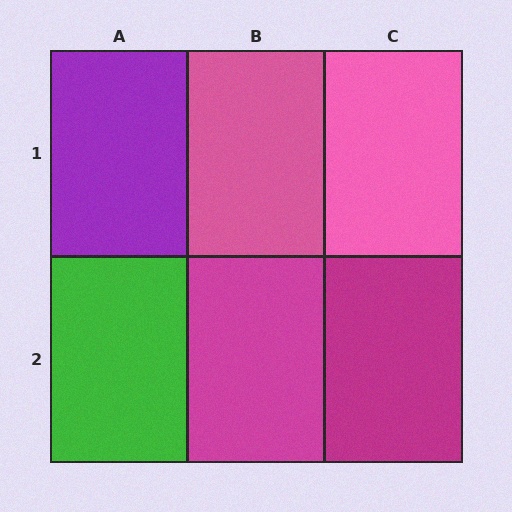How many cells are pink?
2 cells are pink.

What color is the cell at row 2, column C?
Magenta.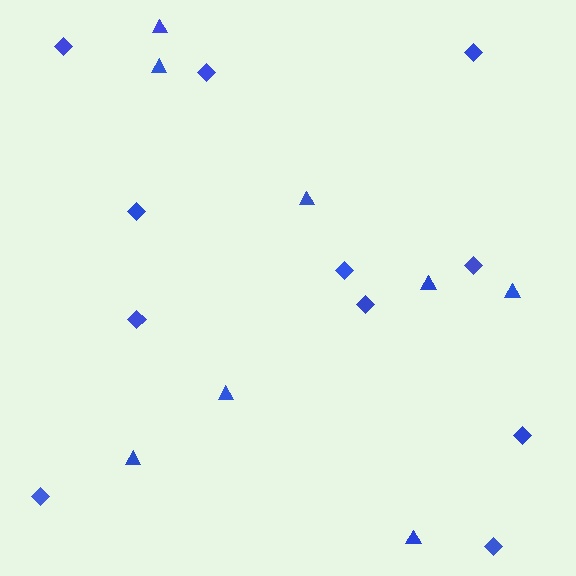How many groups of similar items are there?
There are 2 groups: one group of diamonds (11) and one group of triangles (8).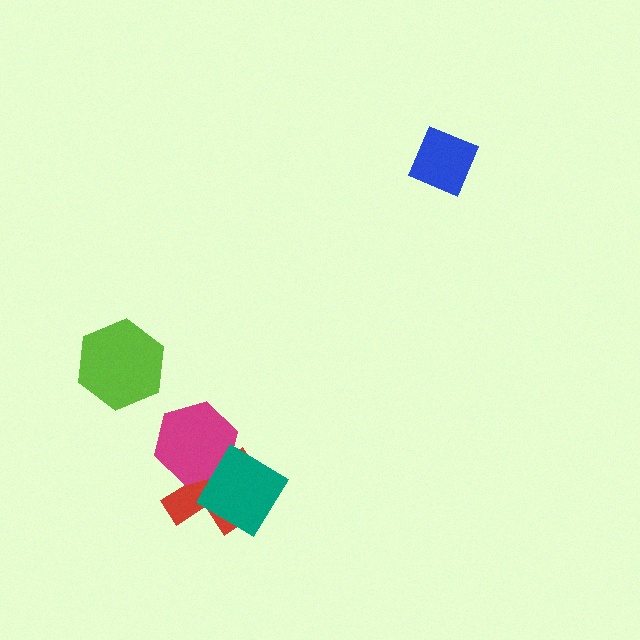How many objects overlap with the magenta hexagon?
2 objects overlap with the magenta hexagon.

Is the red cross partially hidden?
Yes, it is partially covered by another shape.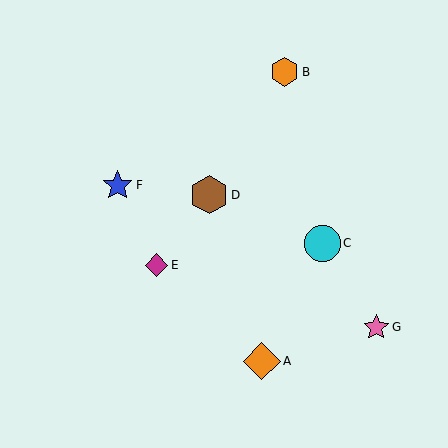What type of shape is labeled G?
Shape G is a pink star.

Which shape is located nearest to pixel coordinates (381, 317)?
The pink star (labeled G) at (376, 327) is nearest to that location.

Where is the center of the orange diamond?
The center of the orange diamond is at (262, 361).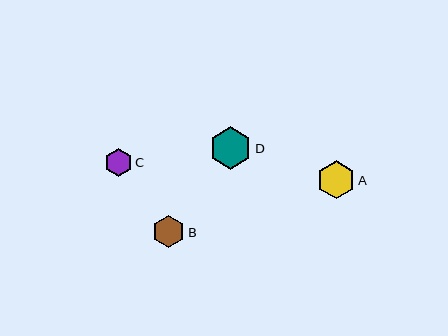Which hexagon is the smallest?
Hexagon C is the smallest with a size of approximately 28 pixels.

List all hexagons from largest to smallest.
From largest to smallest: D, A, B, C.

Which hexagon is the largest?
Hexagon D is the largest with a size of approximately 42 pixels.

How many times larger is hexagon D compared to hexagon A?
Hexagon D is approximately 1.1 times the size of hexagon A.